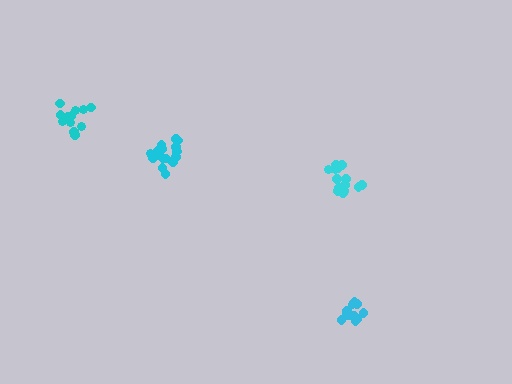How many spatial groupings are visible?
There are 4 spatial groupings.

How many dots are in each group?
Group 1: 14 dots, Group 2: 14 dots, Group 3: 17 dots, Group 4: 15 dots (60 total).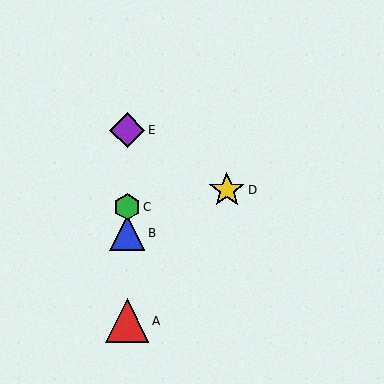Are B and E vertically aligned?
Yes, both are at x≈127.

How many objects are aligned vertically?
4 objects (A, B, C, E) are aligned vertically.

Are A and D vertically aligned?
No, A is at x≈127 and D is at x≈227.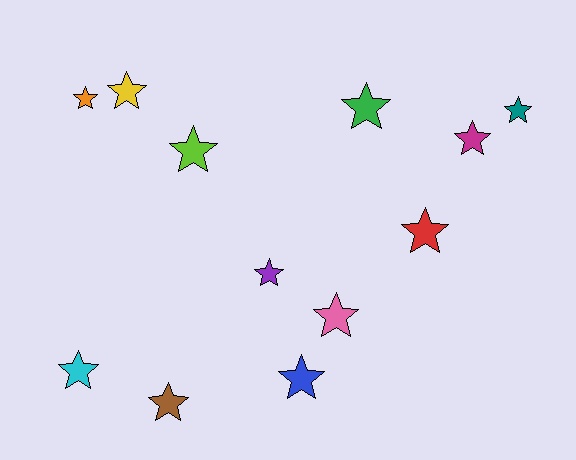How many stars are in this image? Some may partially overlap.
There are 12 stars.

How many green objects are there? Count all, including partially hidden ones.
There is 1 green object.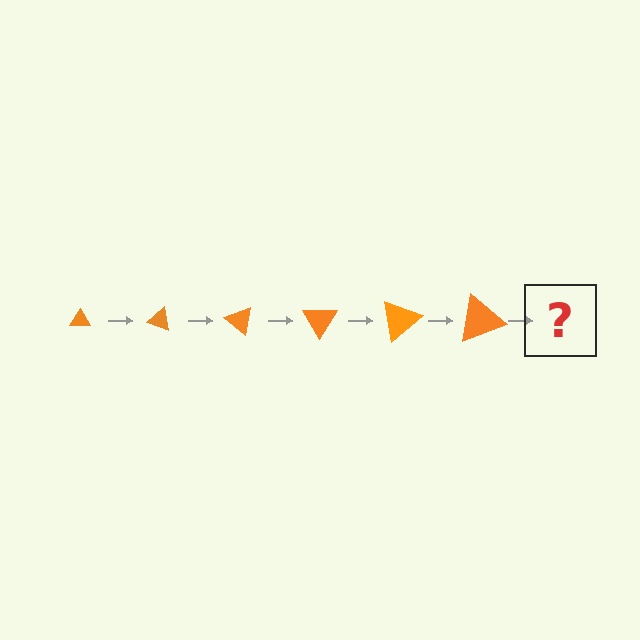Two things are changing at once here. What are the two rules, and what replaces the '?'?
The two rules are that the triangle grows larger each step and it rotates 20 degrees each step. The '?' should be a triangle, larger than the previous one and rotated 120 degrees from the start.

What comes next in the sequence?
The next element should be a triangle, larger than the previous one and rotated 120 degrees from the start.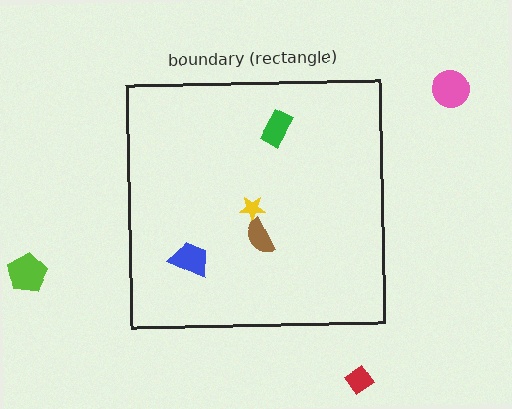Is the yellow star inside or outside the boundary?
Inside.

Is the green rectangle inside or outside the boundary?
Inside.